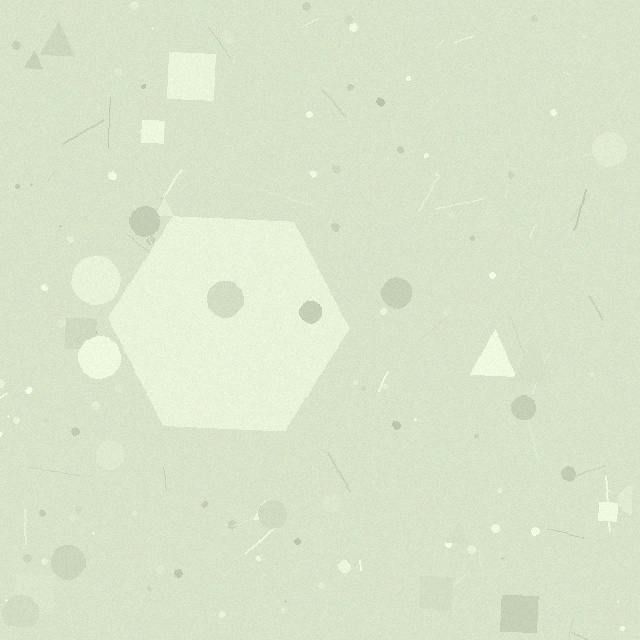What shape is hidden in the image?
A hexagon is hidden in the image.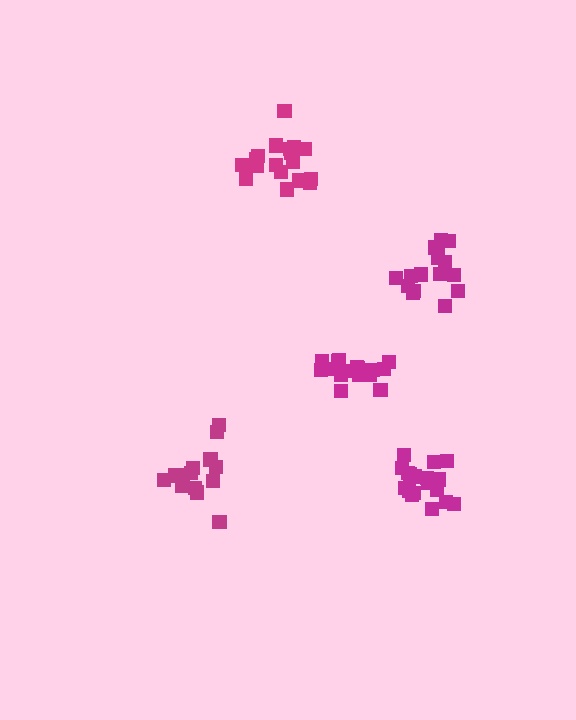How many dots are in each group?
Group 1: 17 dots, Group 2: 18 dots, Group 3: 14 dots, Group 4: 18 dots, Group 5: 16 dots (83 total).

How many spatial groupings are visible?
There are 5 spatial groupings.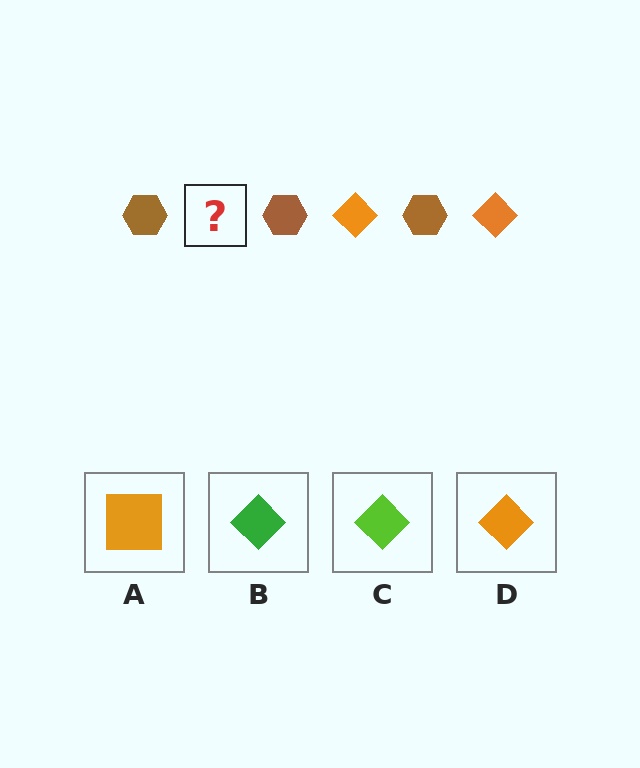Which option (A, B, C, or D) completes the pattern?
D.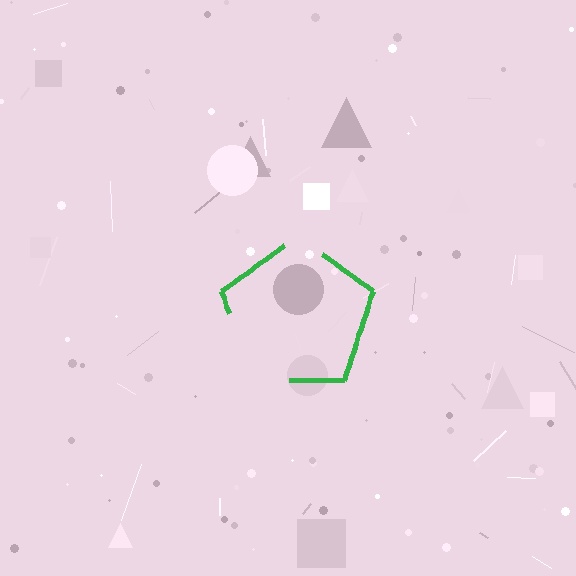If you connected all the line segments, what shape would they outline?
They would outline a pentagon.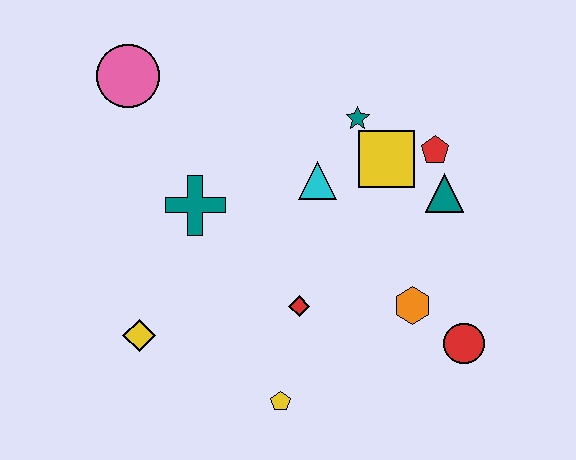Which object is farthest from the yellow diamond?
The red pentagon is farthest from the yellow diamond.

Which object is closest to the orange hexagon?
The red circle is closest to the orange hexagon.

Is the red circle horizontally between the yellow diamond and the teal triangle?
No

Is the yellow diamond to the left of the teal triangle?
Yes